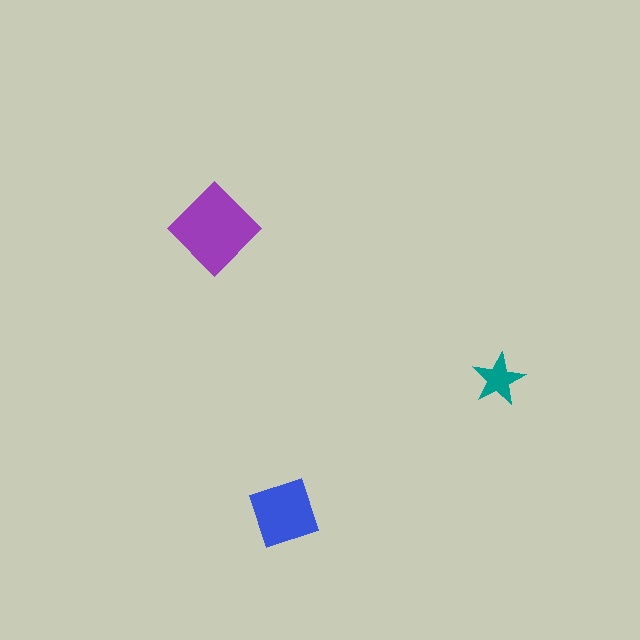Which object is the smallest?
The teal star.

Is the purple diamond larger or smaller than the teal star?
Larger.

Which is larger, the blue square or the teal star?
The blue square.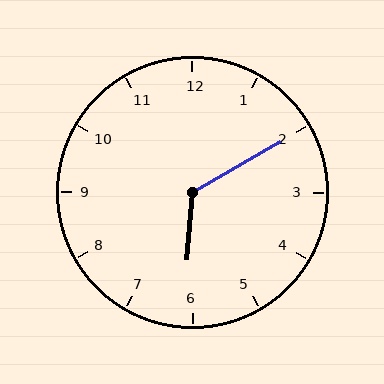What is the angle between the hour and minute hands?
Approximately 125 degrees.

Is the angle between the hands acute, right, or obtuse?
It is obtuse.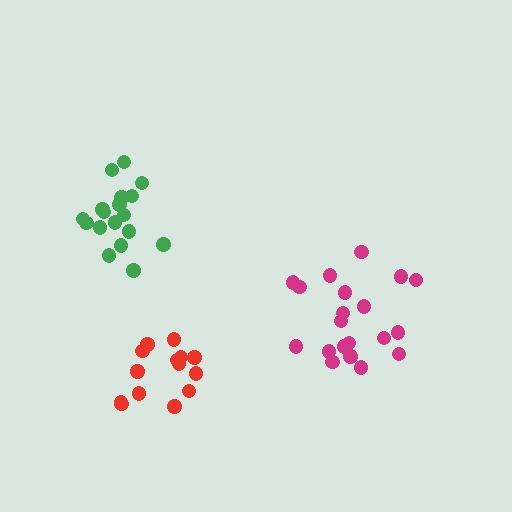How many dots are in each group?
Group 1: 20 dots, Group 2: 18 dots, Group 3: 14 dots (52 total).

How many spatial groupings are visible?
There are 3 spatial groupings.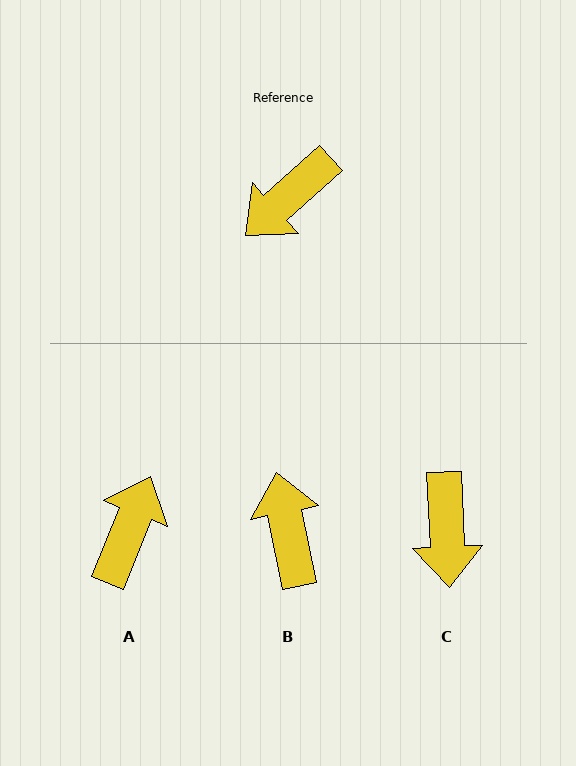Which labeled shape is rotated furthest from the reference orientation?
A, about 154 degrees away.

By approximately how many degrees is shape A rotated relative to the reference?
Approximately 154 degrees clockwise.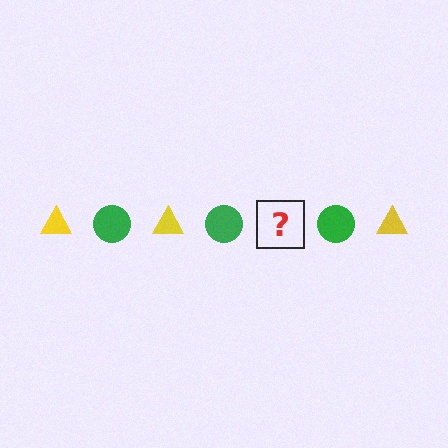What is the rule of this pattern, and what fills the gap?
The rule is that the pattern alternates between yellow triangle and green circle. The gap should be filled with a yellow triangle.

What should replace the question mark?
The question mark should be replaced with a yellow triangle.